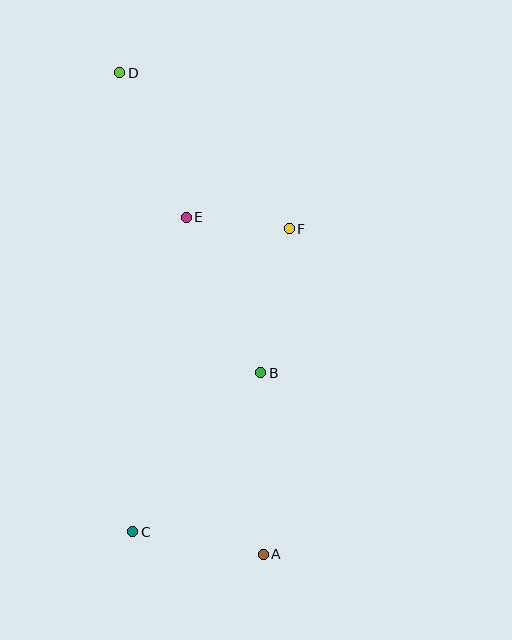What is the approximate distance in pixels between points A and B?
The distance between A and B is approximately 182 pixels.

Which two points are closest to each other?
Points E and F are closest to each other.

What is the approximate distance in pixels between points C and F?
The distance between C and F is approximately 341 pixels.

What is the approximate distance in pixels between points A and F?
The distance between A and F is approximately 326 pixels.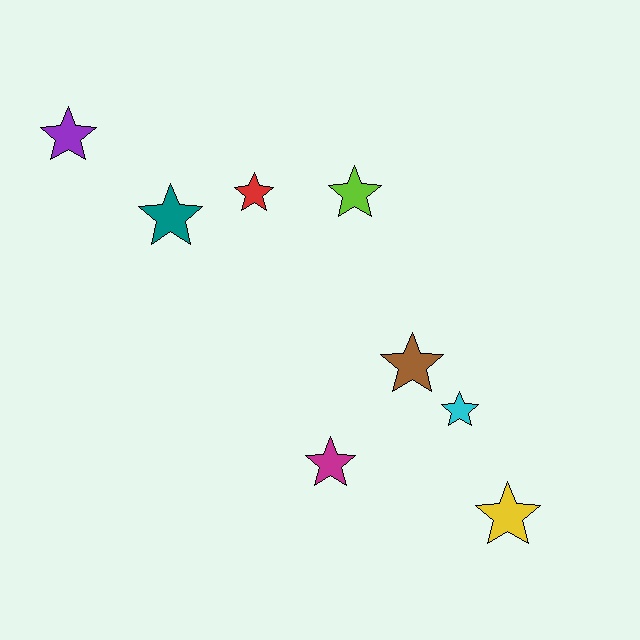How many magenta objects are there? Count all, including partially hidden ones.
There is 1 magenta object.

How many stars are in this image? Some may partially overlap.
There are 8 stars.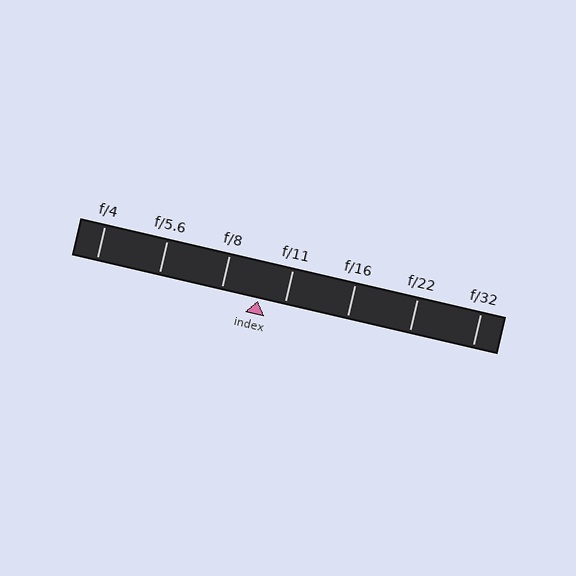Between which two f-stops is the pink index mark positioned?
The index mark is between f/8 and f/11.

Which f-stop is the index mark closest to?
The index mark is closest to f/11.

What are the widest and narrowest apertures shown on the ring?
The widest aperture shown is f/4 and the narrowest is f/32.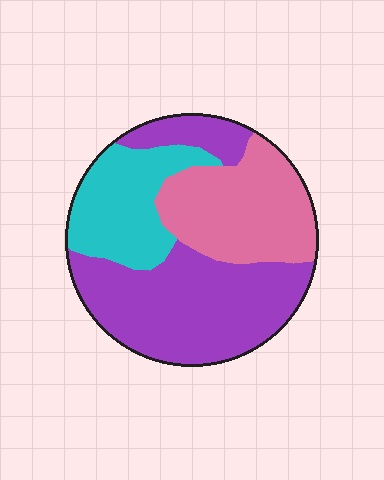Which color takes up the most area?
Purple, at roughly 50%.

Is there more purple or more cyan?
Purple.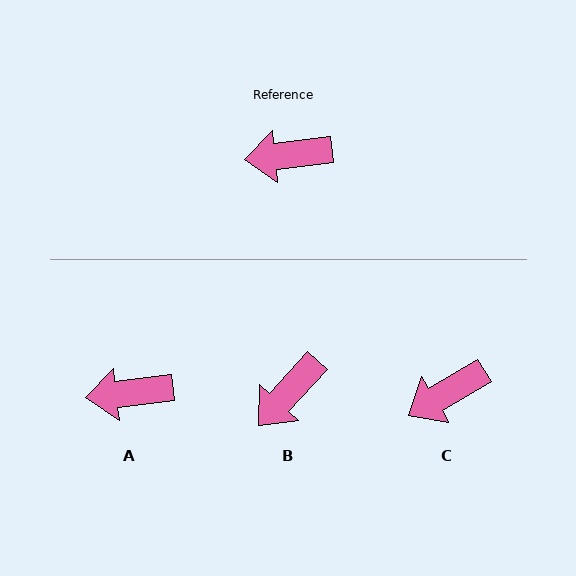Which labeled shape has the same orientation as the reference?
A.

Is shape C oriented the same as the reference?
No, it is off by about 24 degrees.